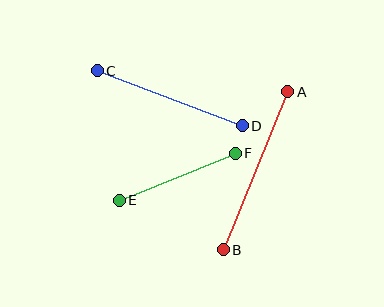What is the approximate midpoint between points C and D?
The midpoint is at approximately (170, 98) pixels.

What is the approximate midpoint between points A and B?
The midpoint is at approximately (255, 171) pixels.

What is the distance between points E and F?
The distance is approximately 125 pixels.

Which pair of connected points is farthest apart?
Points A and B are farthest apart.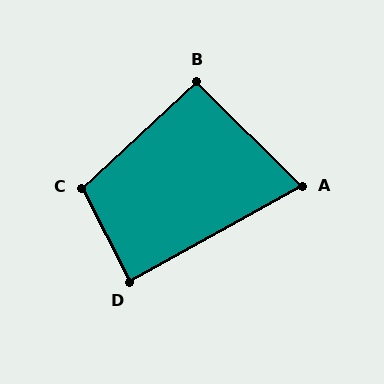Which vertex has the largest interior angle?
C, at approximately 106 degrees.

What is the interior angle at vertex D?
Approximately 88 degrees (approximately right).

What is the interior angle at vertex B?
Approximately 92 degrees (approximately right).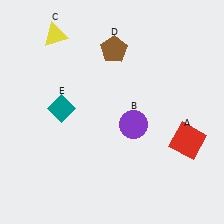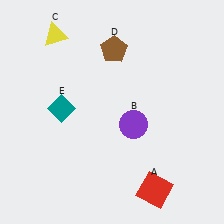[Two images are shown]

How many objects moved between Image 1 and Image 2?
1 object moved between the two images.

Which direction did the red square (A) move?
The red square (A) moved down.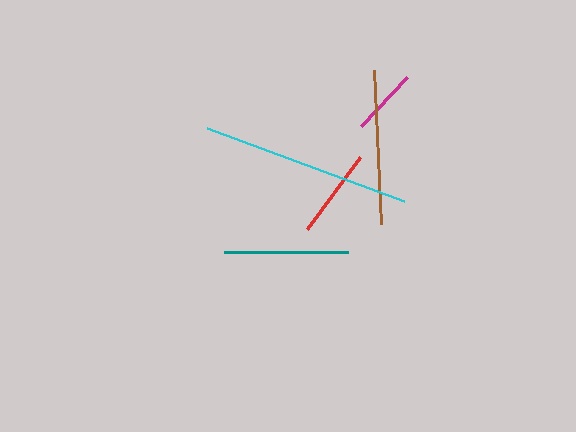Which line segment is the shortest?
The magenta line is the shortest at approximately 67 pixels.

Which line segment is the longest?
The cyan line is the longest at approximately 209 pixels.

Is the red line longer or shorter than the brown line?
The brown line is longer than the red line.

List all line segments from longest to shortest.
From longest to shortest: cyan, brown, teal, red, magenta.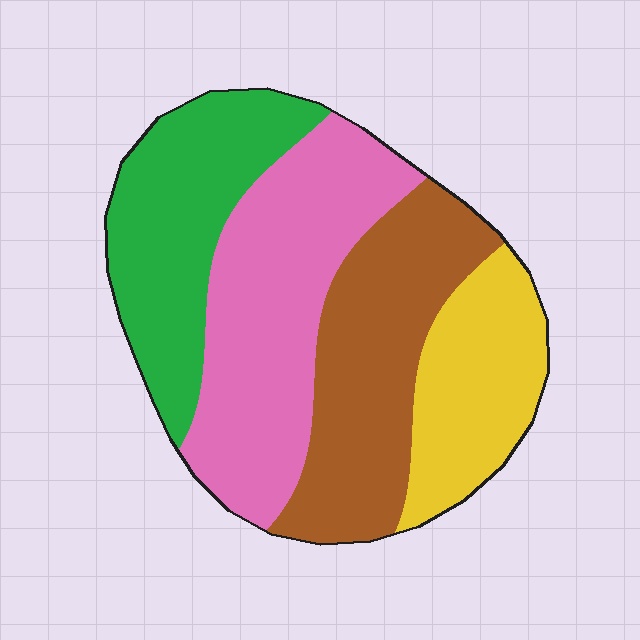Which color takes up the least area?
Yellow, at roughly 20%.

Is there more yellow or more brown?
Brown.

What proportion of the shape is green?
Green takes up about one quarter (1/4) of the shape.